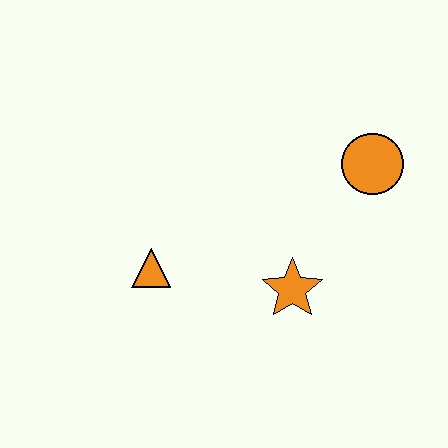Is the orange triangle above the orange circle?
No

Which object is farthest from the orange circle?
The orange triangle is farthest from the orange circle.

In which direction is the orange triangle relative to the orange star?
The orange triangle is to the left of the orange star.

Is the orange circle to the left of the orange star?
No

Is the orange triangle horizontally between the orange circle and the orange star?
No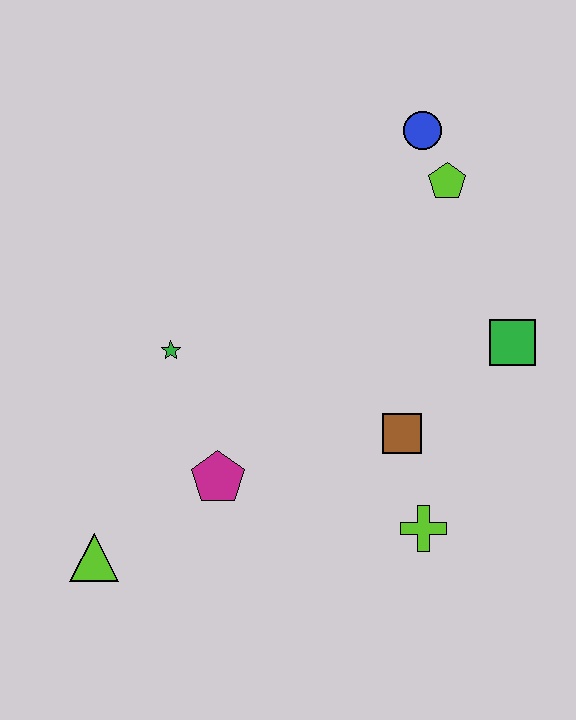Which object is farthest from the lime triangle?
The blue circle is farthest from the lime triangle.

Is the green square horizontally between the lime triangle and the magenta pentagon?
No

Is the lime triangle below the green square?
Yes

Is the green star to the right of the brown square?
No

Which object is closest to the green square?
The brown square is closest to the green square.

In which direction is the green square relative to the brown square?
The green square is to the right of the brown square.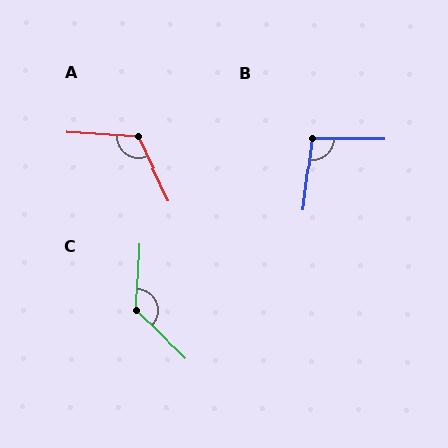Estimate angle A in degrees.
Approximately 119 degrees.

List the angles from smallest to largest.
B (97°), A (119°), C (132°).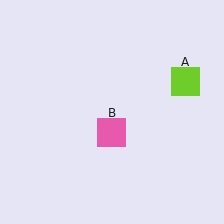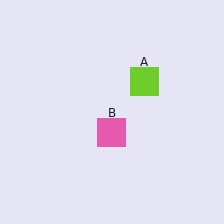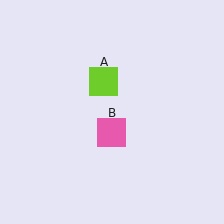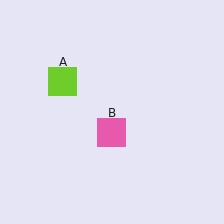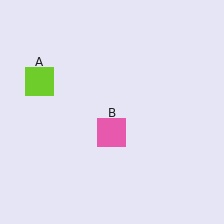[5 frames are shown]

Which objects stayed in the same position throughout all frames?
Pink square (object B) remained stationary.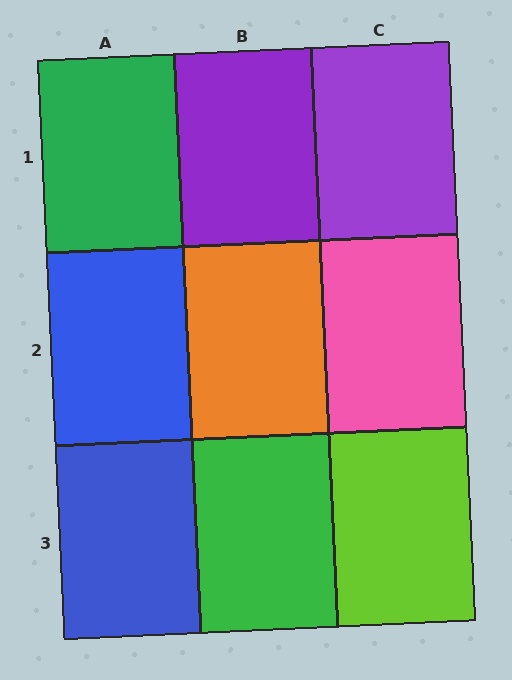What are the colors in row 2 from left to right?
Blue, orange, pink.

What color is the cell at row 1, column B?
Purple.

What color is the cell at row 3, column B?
Green.